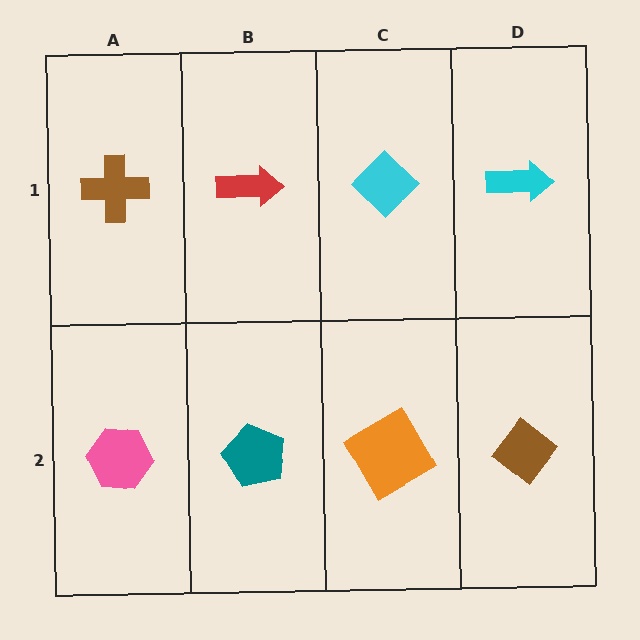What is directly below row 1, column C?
An orange diamond.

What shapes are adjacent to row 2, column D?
A cyan arrow (row 1, column D), an orange diamond (row 2, column C).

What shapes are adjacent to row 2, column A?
A brown cross (row 1, column A), a teal pentagon (row 2, column B).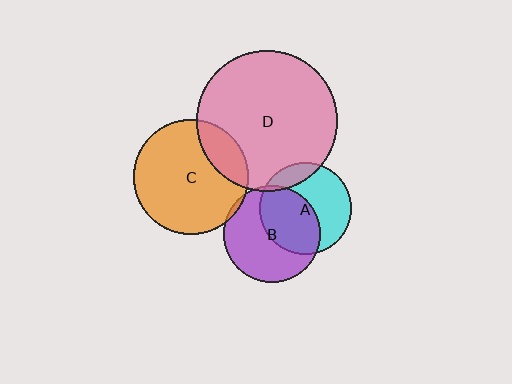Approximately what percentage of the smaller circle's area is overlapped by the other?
Approximately 15%.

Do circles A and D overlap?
Yes.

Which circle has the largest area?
Circle D (pink).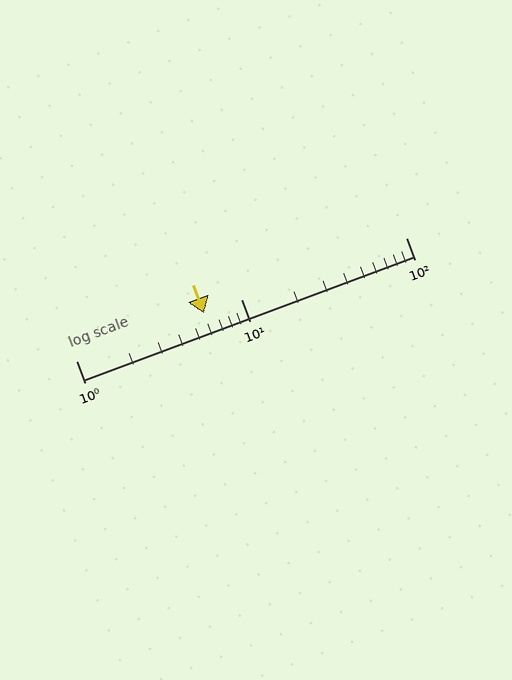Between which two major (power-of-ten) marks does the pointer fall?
The pointer is between 1 and 10.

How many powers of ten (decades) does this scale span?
The scale spans 2 decades, from 1 to 100.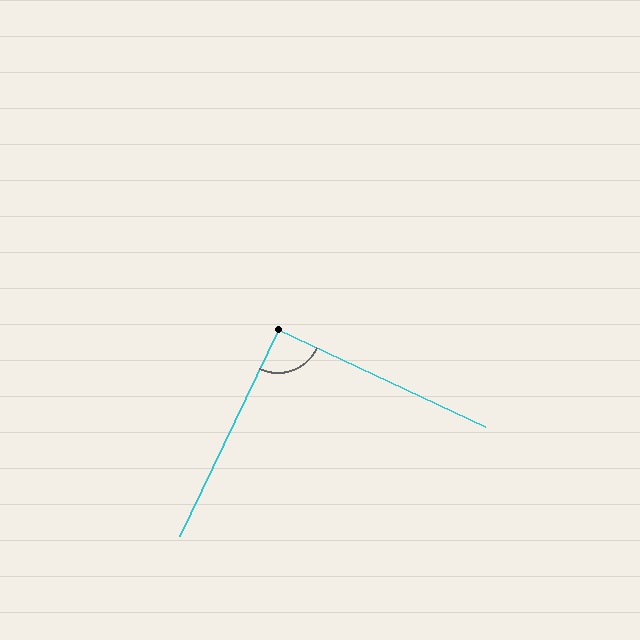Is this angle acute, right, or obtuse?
It is approximately a right angle.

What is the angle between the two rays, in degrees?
Approximately 90 degrees.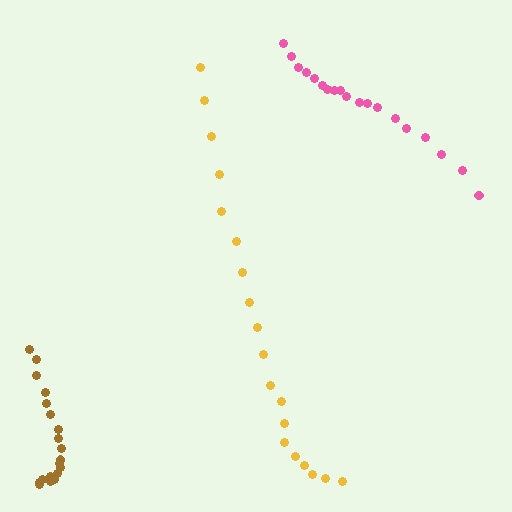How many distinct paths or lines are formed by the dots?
There are 3 distinct paths.